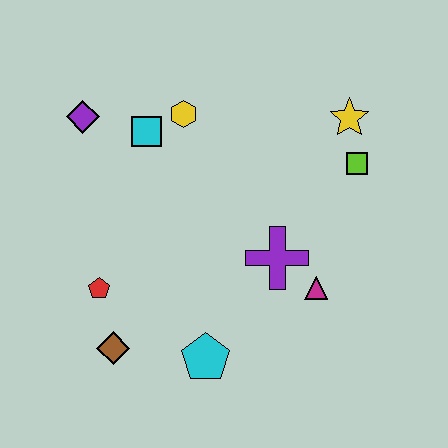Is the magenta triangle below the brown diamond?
No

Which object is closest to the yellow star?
The lime square is closest to the yellow star.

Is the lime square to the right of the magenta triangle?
Yes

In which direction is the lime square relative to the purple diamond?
The lime square is to the right of the purple diamond.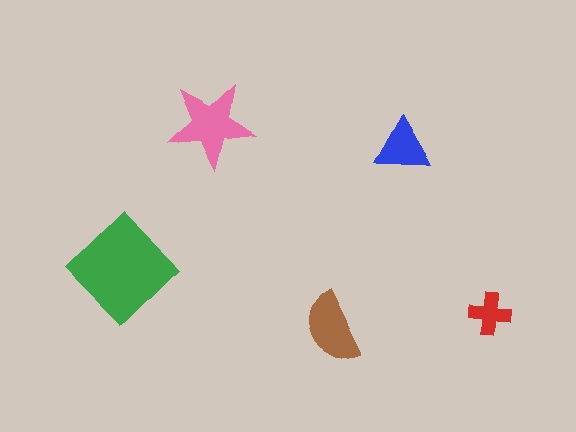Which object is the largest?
The green diamond.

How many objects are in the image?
There are 5 objects in the image.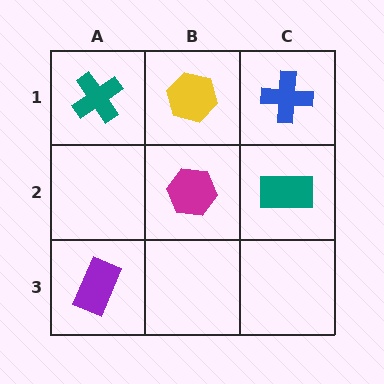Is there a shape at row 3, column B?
No, that cell is empty.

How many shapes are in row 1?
3 shapes.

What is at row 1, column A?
A teal cross.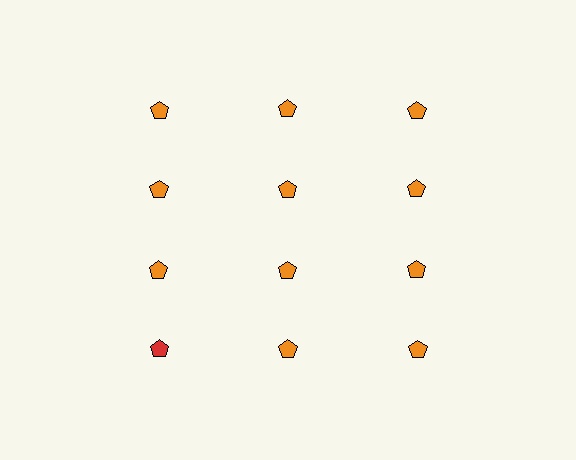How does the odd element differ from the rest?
It has a different color: red instead of orange.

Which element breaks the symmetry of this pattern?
The red pentagon in the fourth row, leftmost column breaks the symmetry. All other shapes are orange pentagons.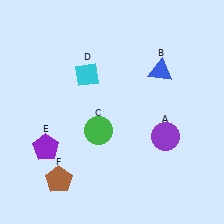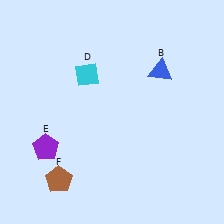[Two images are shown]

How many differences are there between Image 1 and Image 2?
There are 2 differences between the two images.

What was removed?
The green circle (C), the purple circle (A) were removed in Image 2.